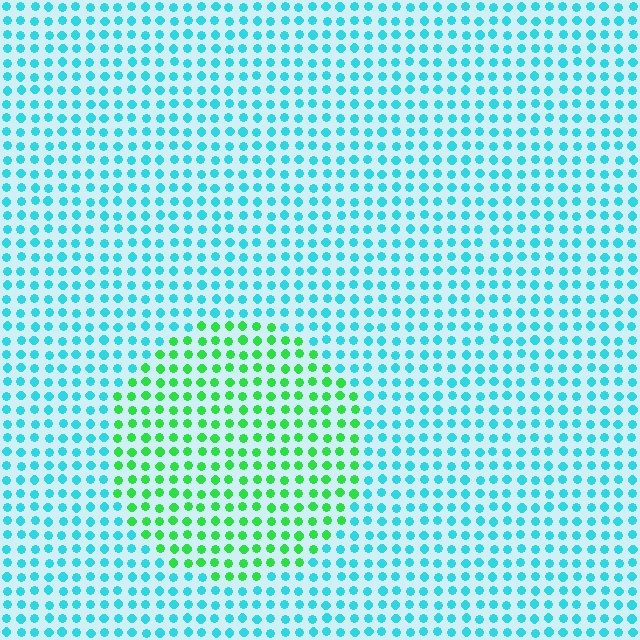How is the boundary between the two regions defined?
The boundary is defined purely by a slight shift in hue (about 56 degrees). Spacing, size, and orientation are identical on both sides.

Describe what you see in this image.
The image is filled with small cyan elements in a uniform arrangement. A circle-shaped region is visible where the elements are tinted to a slightly different hue, forming a subtle color boundary.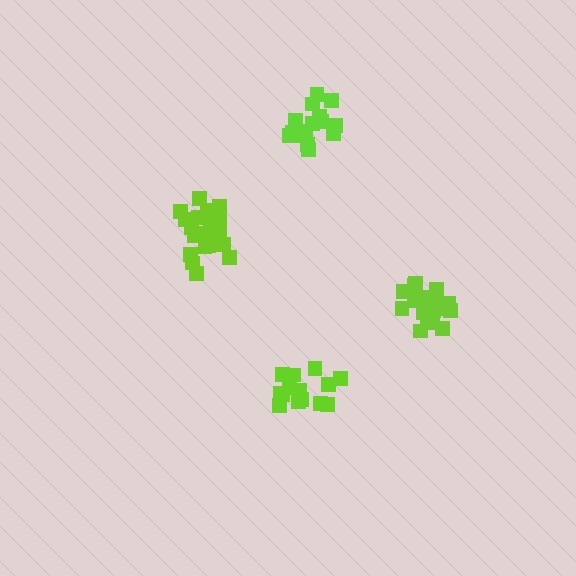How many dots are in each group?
Group 1: 21 dots, Group 2: 15 dots, Group 3: 21 dots, Group 4: 15 dots (72 total).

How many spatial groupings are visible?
There are 4 spatial groupings.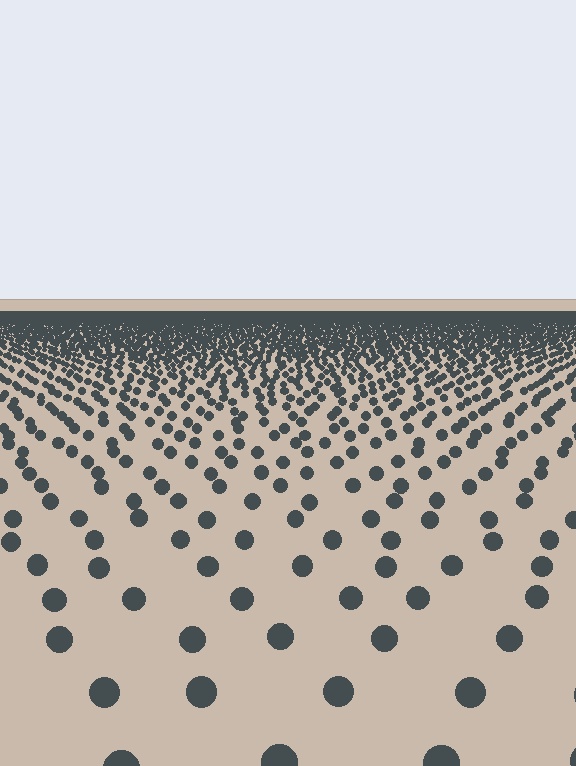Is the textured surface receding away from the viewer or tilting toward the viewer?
The surface is receding away from the viewer. Texture elements get smaller and denser toward the top.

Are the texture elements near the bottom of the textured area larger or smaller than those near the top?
Larger. Near the bottom, elements are closer to the viewer and appear at a bigger on-screen size.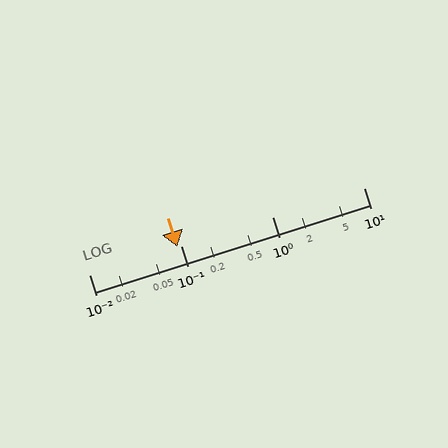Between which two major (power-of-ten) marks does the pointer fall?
The pointer is between 0.01 and 0.1.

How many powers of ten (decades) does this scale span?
The scale spans 3 decades, from 0.01 to 10.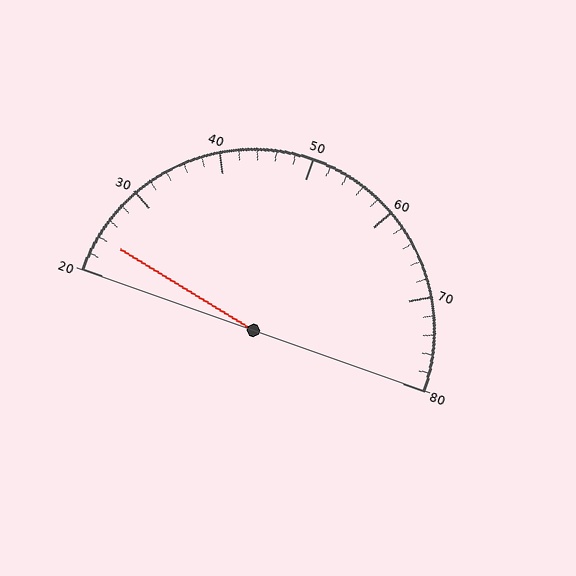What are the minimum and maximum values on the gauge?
The gauge ranges from 20 to 80.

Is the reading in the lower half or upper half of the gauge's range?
The reading is in the lower half of the range (20 to 80).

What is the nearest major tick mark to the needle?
The nearest major tick mark is 20.